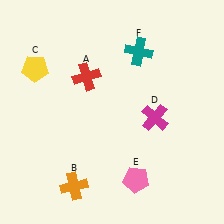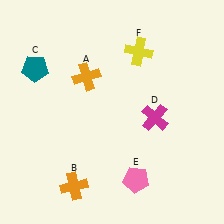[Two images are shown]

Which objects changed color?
A changed from red to orange. C changed from yellow to teal. F changed from teal to yellow.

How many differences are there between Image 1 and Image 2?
There are 3 differences between the two images.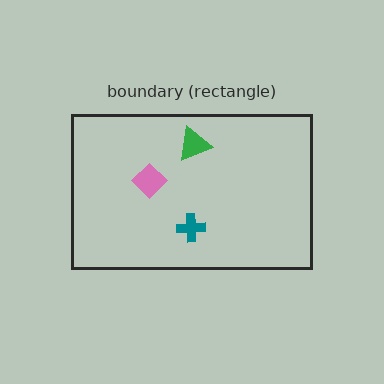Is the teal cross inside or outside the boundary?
Inside.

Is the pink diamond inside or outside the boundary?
Inside.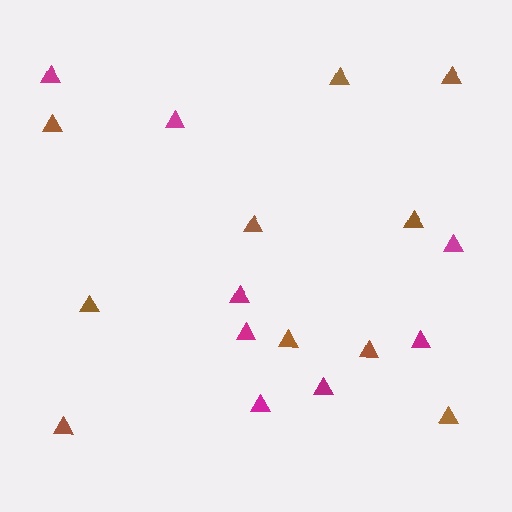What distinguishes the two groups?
There are 2 groups: one group of brown triangles (10) and one group of magenta triangles (8).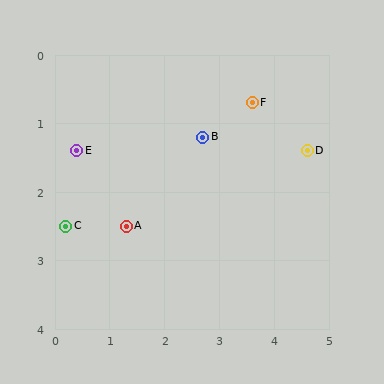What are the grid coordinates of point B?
Point B is at approximately (2.7, 1.2).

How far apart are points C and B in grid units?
Points C and B are about 2.8 grid units apart.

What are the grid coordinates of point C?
Point C is at approximately (0.2, 2.5).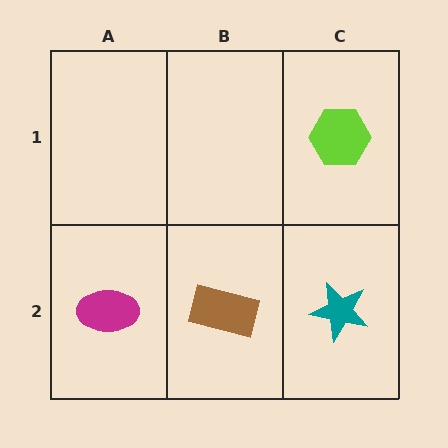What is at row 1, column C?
A lime hexagon.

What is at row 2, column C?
A teal star.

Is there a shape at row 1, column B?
No, that cell is empty.